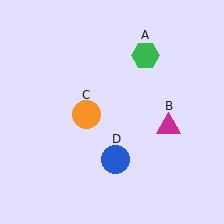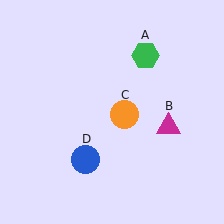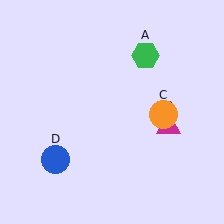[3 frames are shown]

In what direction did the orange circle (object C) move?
The orange circle (object C) moved right.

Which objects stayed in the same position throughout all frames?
Green hexagon (object A) and magenta triangle (object B) remained stationary.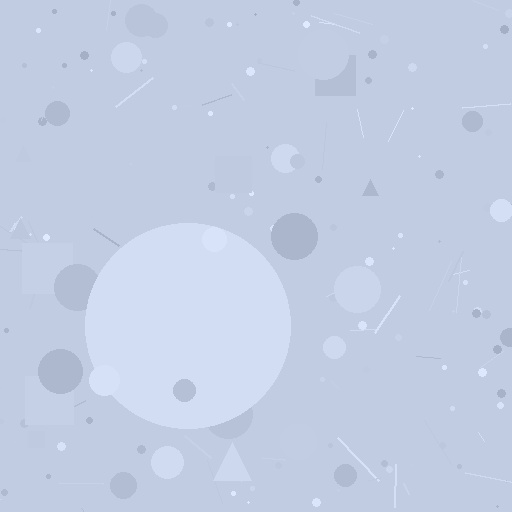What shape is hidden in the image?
A circle is hidden in the image.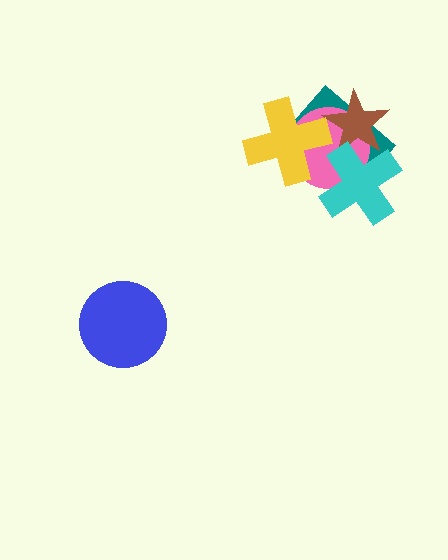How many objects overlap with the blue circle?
0 objects overlap with the blue circle.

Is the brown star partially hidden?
Yes, it is partially covered by another shape.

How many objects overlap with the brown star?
3 objects overlap with the brown star.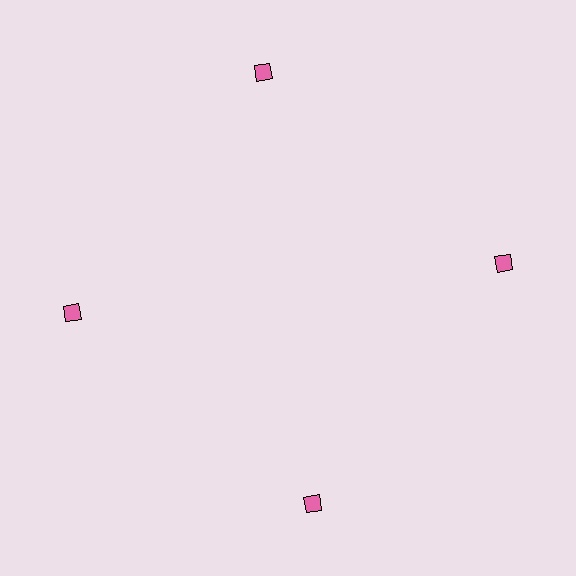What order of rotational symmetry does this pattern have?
This pattern has 4-fold rotational symmetry.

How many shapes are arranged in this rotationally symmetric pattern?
There are 4 shapes, arranged in 4 groups of 1.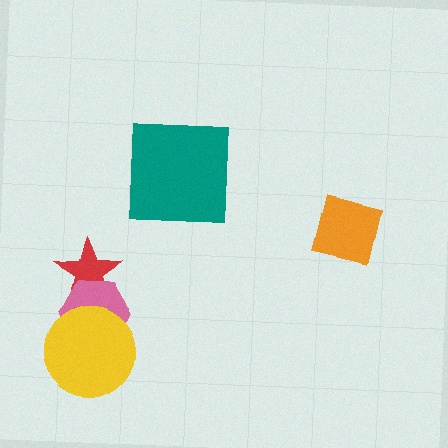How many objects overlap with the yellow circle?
1 object overlaps with the yellow circle.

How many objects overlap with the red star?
1 object overlaps with the red star.